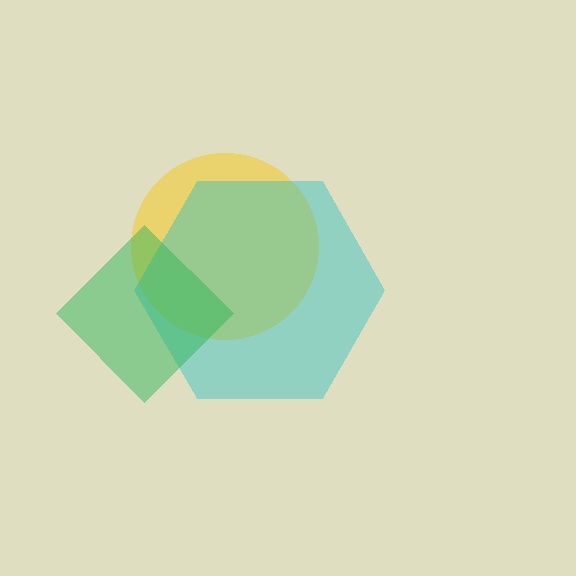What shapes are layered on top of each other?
The layered shapes are: a yellow circle, a cyan hexagon, a green diamond.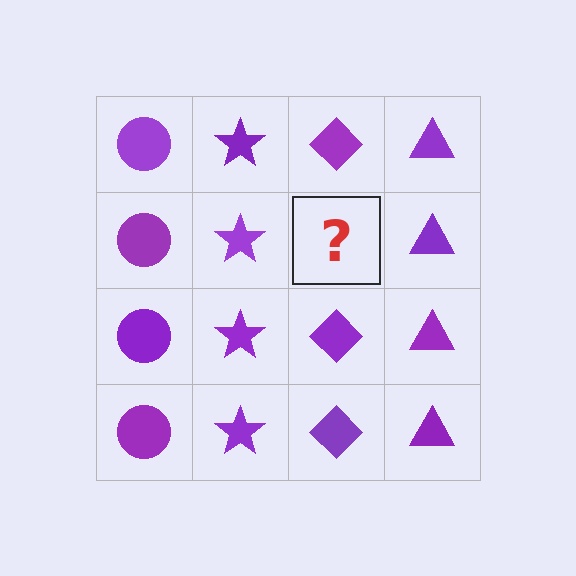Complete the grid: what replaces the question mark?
The question mark should be replaced with a purple diamond.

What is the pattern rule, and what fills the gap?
The rule is that each column has a consistent shape. The gap should be filled with a purple diamond.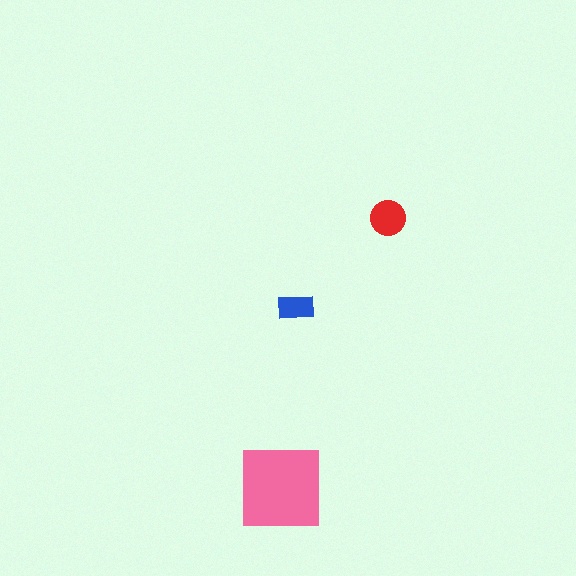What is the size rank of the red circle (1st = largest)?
2nd.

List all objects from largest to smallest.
The pink square, the red circle, the blue rectangle.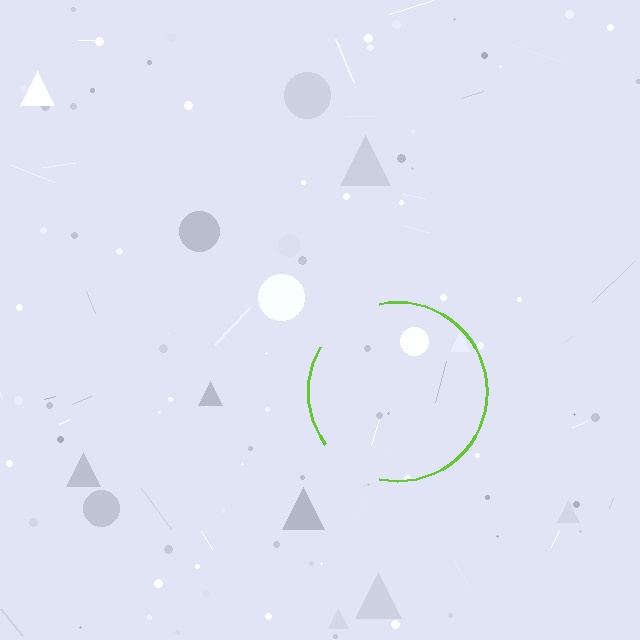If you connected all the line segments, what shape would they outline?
They would outline a circle.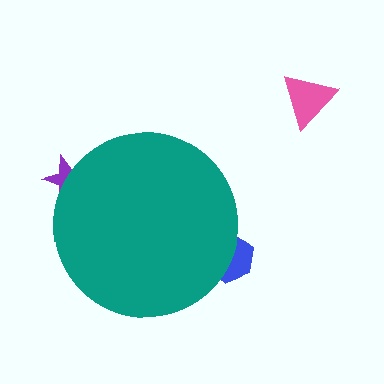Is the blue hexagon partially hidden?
Yes, the blue hexagon is partially hidden behind the teal circle.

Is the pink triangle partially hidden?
No, the pink triangle is fully visible.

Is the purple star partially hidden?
Yes, the purple star is partially hidden behind the teal circle.